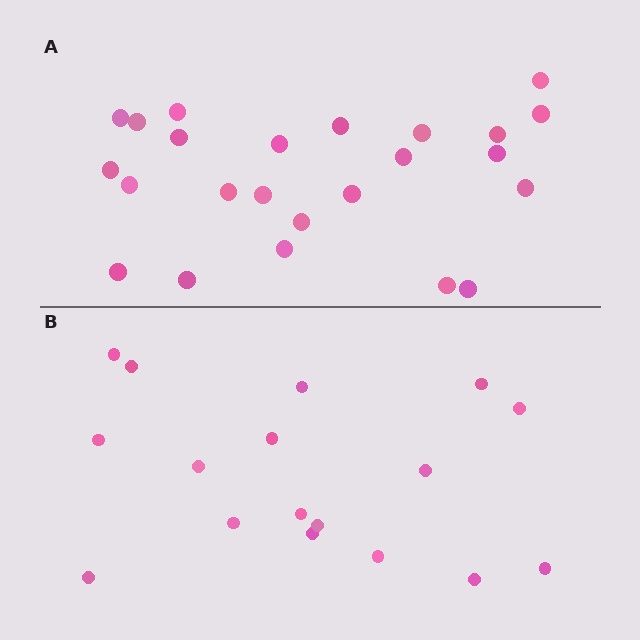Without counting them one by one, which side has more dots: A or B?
Region A (the top region) has more dots.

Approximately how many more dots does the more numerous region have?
Region A has roughly 8 or so more dots than region B.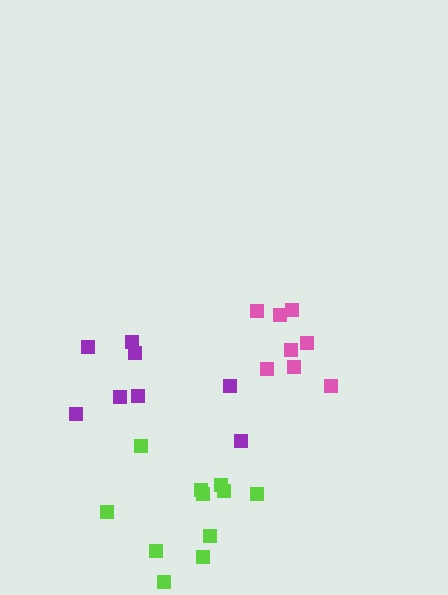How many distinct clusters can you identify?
There are 3 distinct clusters.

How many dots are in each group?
Group 1: 11 dots, Group 2: 8 dots, Group 3: 8 dots (27 total).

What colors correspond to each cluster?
The clusters are colored: lime, purple, pink.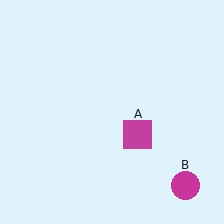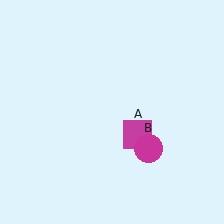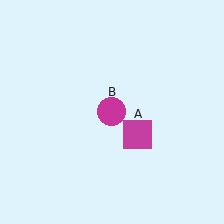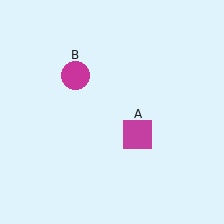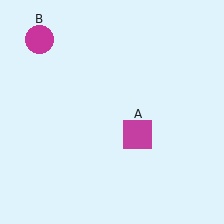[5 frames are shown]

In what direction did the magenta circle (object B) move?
The magenta circle (object B) moved up and to the left.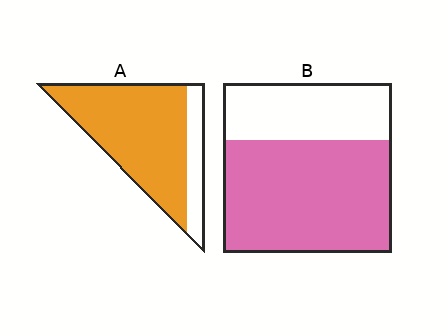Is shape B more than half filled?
Yes.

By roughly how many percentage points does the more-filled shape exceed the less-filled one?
By roughly 15 percentage points (A over B).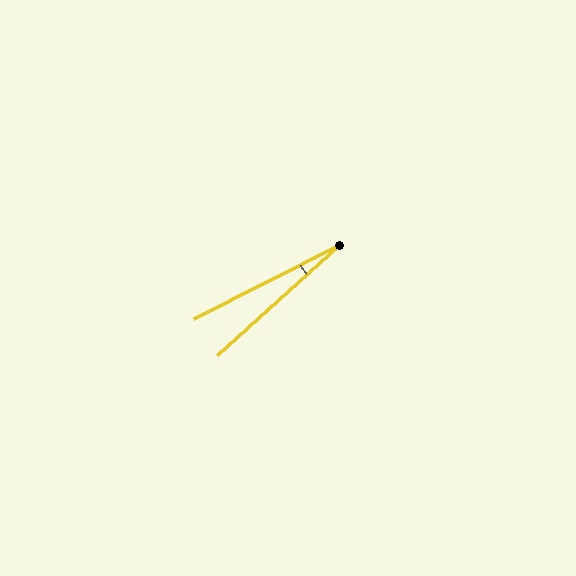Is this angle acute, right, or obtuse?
It is acute.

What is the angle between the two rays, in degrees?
Approximately 15 degrees.